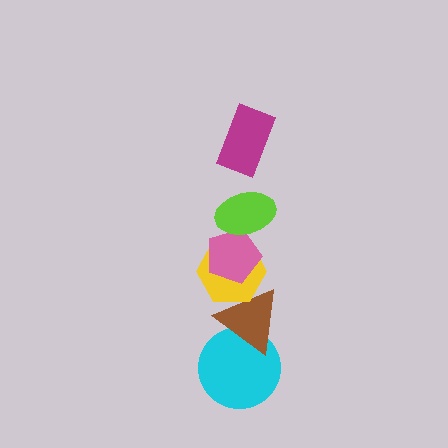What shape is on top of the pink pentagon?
The lime ellipse is on top of the pink pentagon.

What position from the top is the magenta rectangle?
The magenta rectangle is 1st from the top.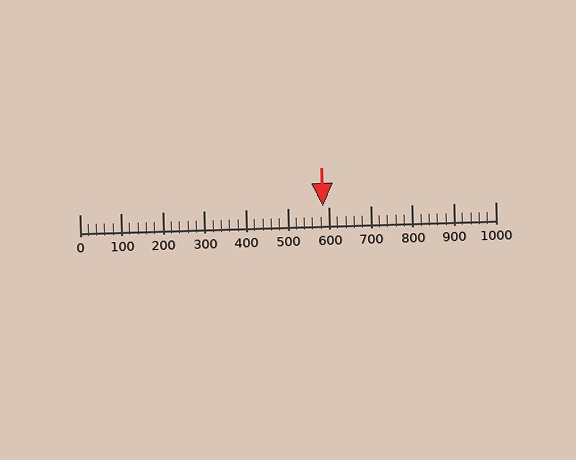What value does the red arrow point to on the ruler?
The red arrow points to approximately 585.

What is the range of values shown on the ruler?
The ruler shows values from 0 to 1000.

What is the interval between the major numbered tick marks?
The major tick marks are spaced 100 units apart.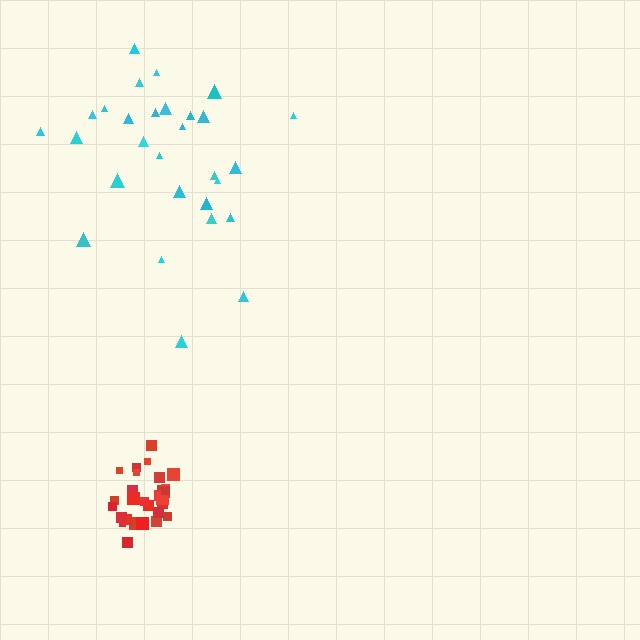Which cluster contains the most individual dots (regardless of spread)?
Cyan (29).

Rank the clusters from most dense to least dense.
red, cyan.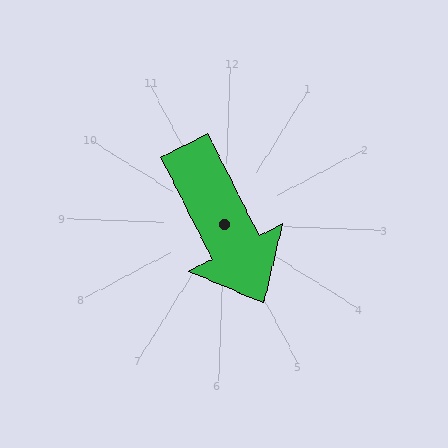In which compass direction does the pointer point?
Southeast.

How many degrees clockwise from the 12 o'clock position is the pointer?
Approximately 151 degrees.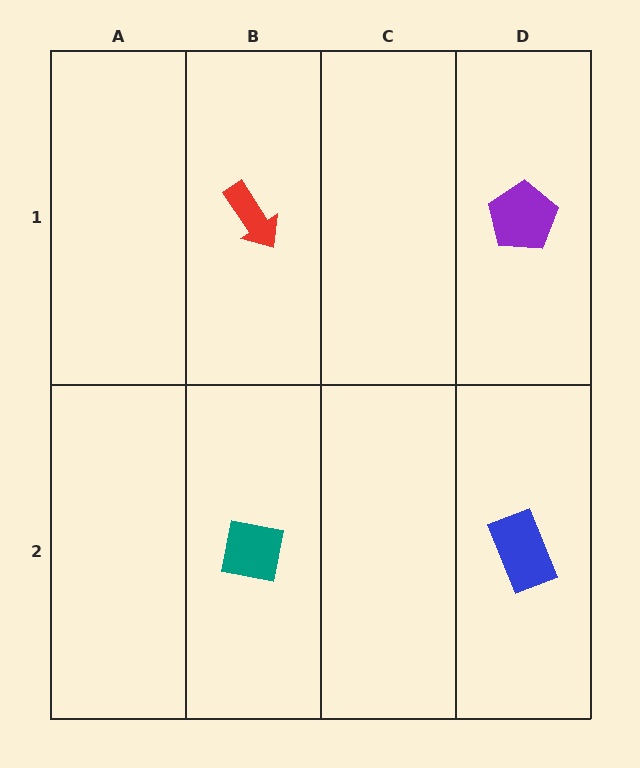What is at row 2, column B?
A teal square.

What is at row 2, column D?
A blue rectangle.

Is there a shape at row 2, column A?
No, that cell is empty.